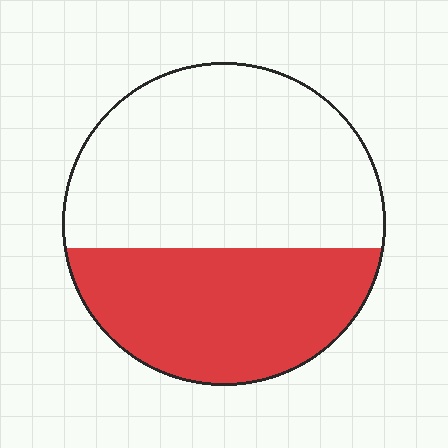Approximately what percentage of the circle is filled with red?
Approximately 40%.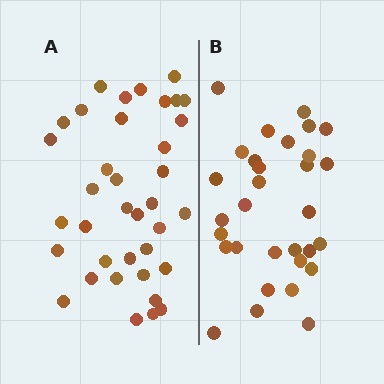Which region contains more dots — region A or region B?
Region A (the left region) has more dots.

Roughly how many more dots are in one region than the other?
Region A has about 6 more dots than region B.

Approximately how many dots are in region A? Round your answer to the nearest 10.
About 40 dots. (The exact count is 37, which rounds to 40.)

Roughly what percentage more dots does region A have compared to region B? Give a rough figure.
About 20% more.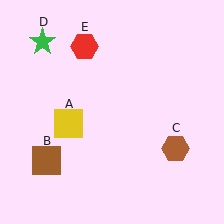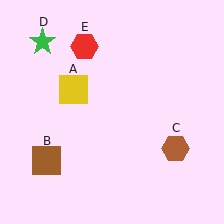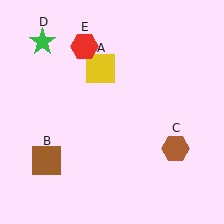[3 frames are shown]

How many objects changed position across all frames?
1 object changed position: yellow square (object A).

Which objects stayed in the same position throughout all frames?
Brown square (object B) and brown hexagon (object C) and green star (object D) and red hexagon (object E) remained stationary.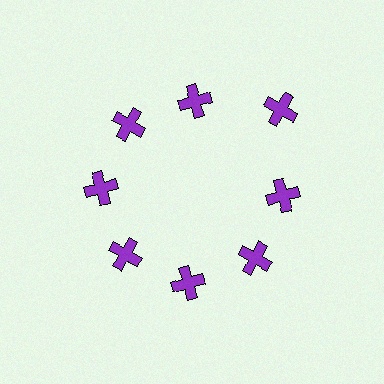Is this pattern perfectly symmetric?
No. The 8 purple crosses are arranged in a ring, but one element near the 2 o'clock position is pushed outward from the center, breaking the 8-fold rotational symmetry.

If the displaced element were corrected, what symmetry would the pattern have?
It would have 8-fold rotational symmetry — the pattern would map onto itself every 45 degrees.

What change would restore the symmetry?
The symmetry would be restored by moving it inward, back onto the ring so that all 8 crosses sit at equal angles and equal distance from the center.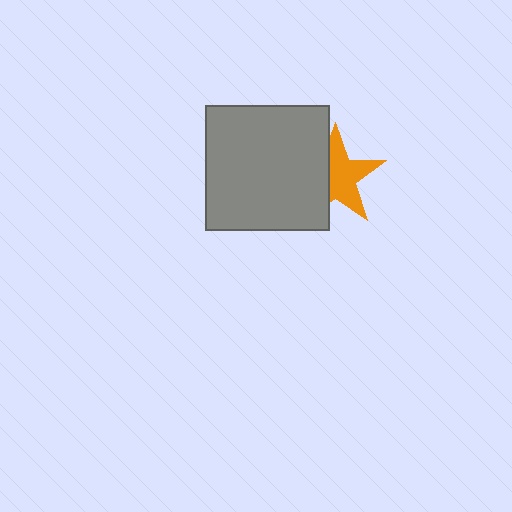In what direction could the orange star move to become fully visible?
The orange star could move right. That would shift it out from behind the gray square entirely.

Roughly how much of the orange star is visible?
About half of it is visible (roughly 62%).